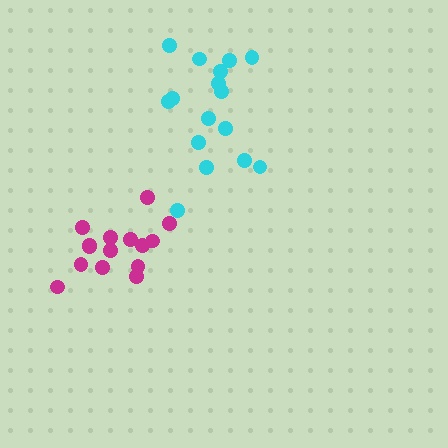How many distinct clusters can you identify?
There are 2 distinct clusters.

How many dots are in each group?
Group 1: 16 dots, Group 2: 15 dots (31 total).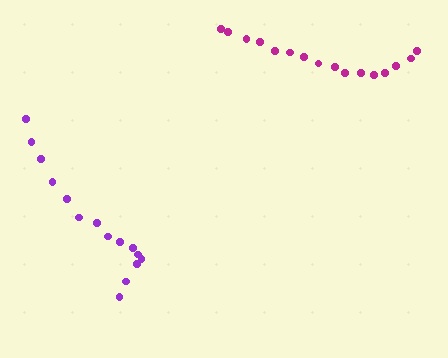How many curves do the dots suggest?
There are 2 distinct paths.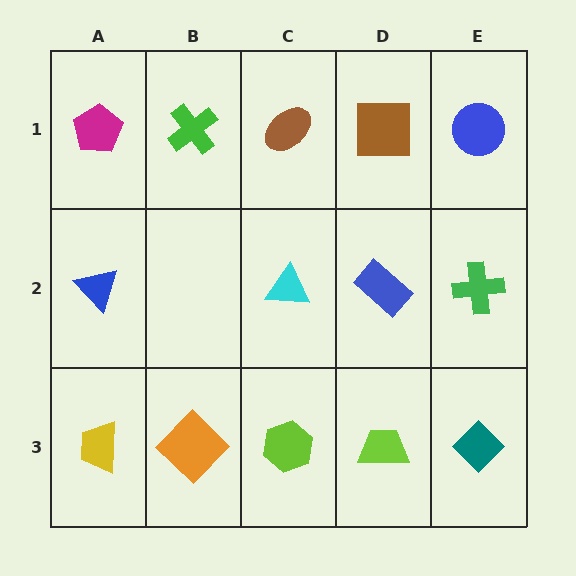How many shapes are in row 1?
5 shapes.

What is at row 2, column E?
A green cross.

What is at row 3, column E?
A teal diamond.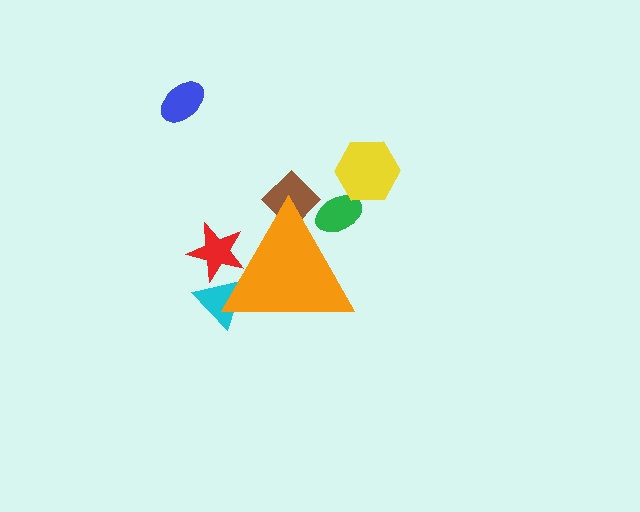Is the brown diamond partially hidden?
Yes, the brown diamond is partially hidden behind the orange triangle.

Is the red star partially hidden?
Yes, the red star is partially hidden behind the orange triangle.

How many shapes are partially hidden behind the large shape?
4 shapes are partially hidden.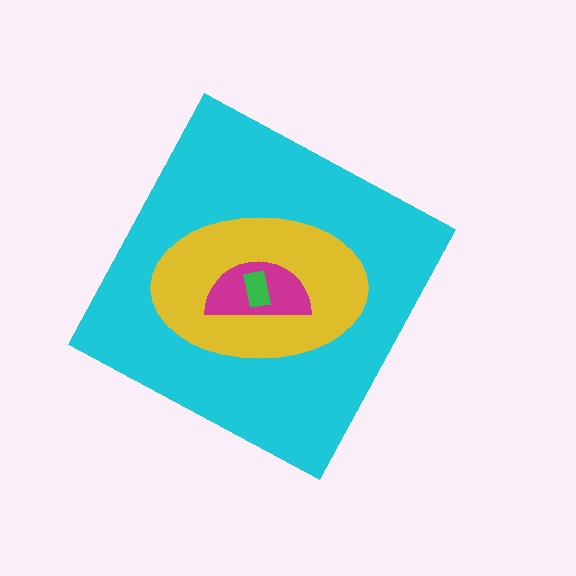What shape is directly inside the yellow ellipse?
The magenta semicircle.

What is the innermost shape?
The green rectangle.